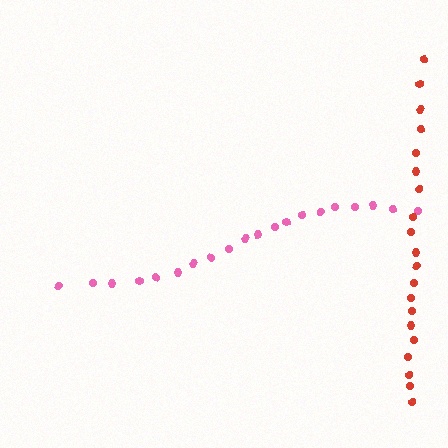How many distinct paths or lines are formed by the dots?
There are 2 distinct paths.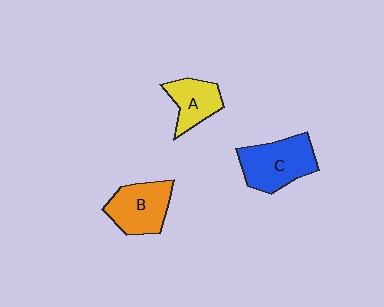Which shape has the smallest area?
Shape A (yellow).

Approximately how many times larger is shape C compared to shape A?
Approximately 1.5 times.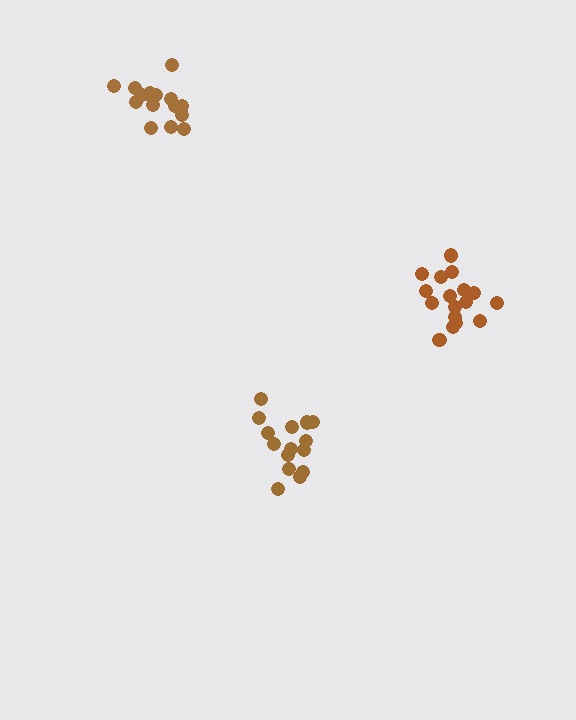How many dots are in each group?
Group 1: 17 dots, Group 2: 17 dots, Group 3: 15 dots (49 total).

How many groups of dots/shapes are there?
There are 3 groups.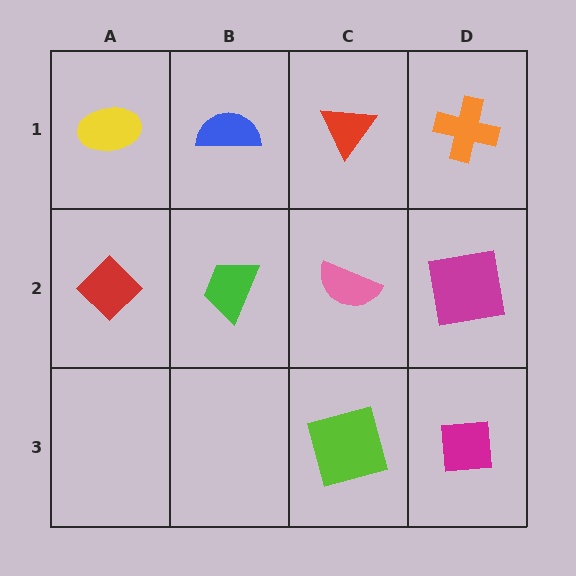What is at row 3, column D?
A magenta square.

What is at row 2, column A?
A red diamond.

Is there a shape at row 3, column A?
No, that cell is empty.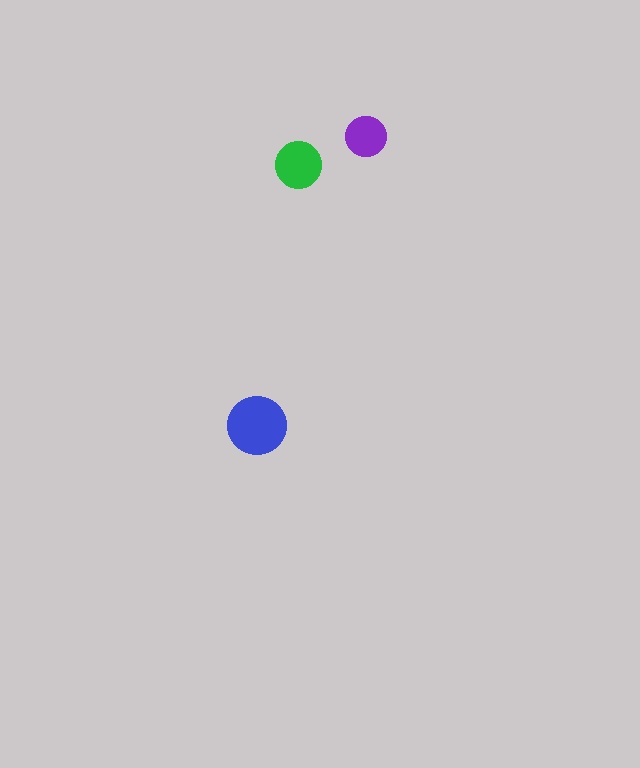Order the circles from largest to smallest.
the blue one, the green one, the purple one.